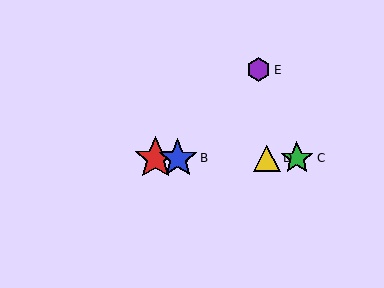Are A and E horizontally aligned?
No, A is at y≈158 and E is at y≈70.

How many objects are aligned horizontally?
4 objects (A, B, C, D) are aligned horizontally.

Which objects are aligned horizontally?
Objects A, B, C, D are aligned horizontally.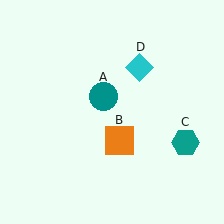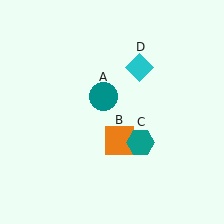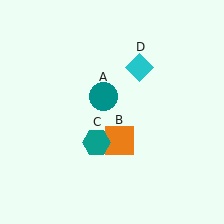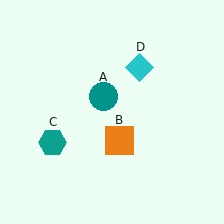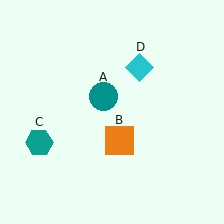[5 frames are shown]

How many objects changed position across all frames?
1 object changed position: teal hexagon (object C).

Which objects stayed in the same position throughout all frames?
Teal circle (object A) and orange square (object B) and cyan diamond (object D) remained stationary.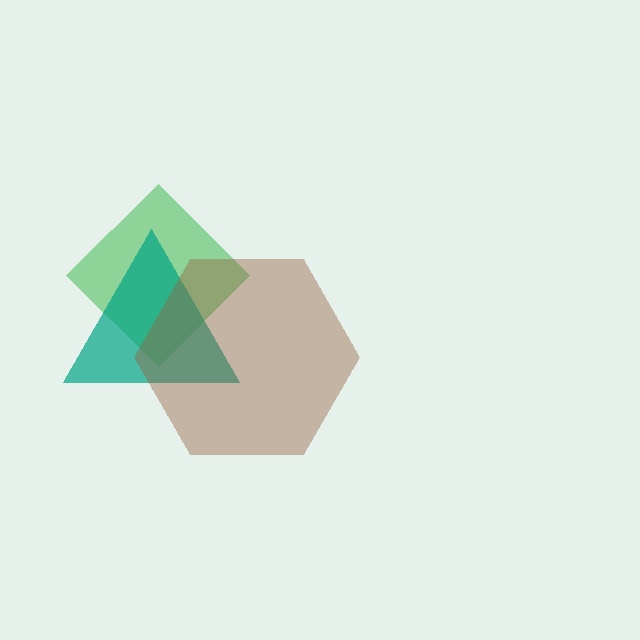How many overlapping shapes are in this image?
There are 3 overlapping shapes in the image.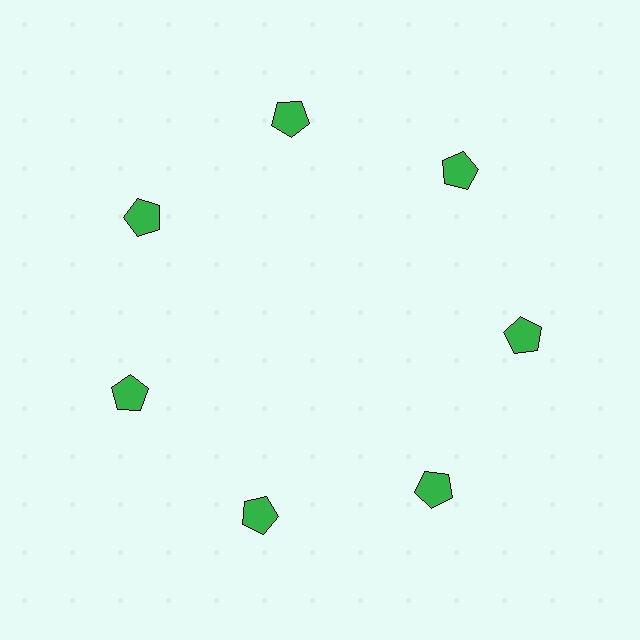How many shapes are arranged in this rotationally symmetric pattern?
There are 7 shapes, arranged in 7 groups of 1.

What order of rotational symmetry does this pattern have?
This pattern has 7-fold rotational symmetry.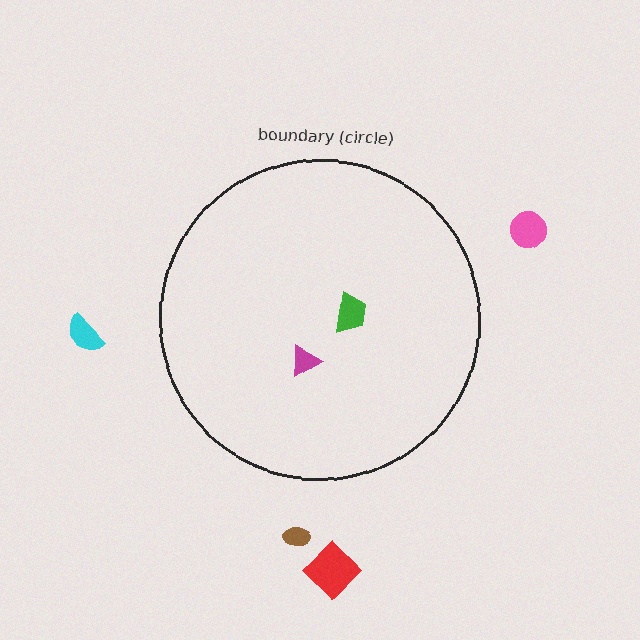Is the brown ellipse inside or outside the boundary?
Outside.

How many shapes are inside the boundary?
2 inside, 4 outside.